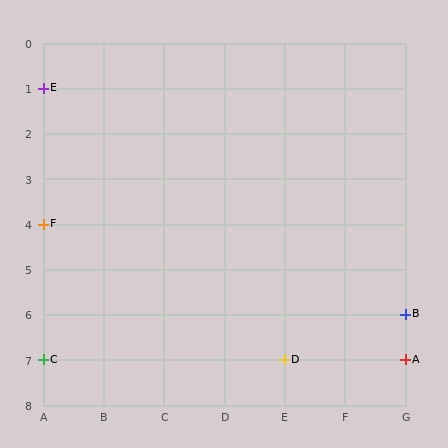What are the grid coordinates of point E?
Point E is at grid coordinates (A, 1).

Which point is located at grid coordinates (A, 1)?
Point E is at (A, 1).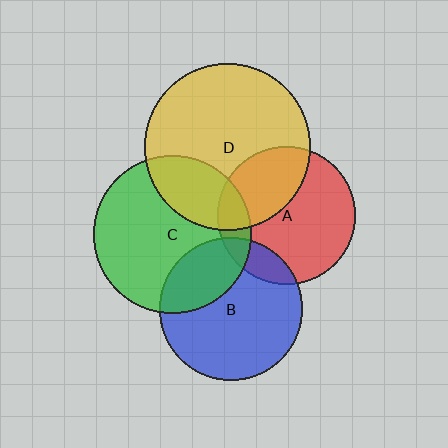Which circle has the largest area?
Circle D (yellow).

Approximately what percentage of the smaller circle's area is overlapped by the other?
Approximately 35%.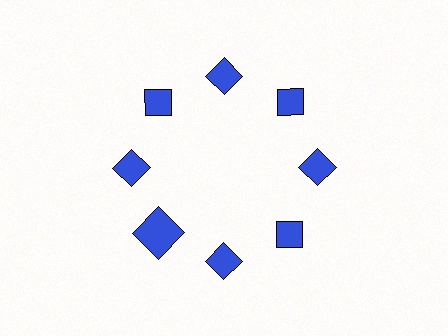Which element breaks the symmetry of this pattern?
The blue square at roughly the 8 o'clock position breaks the symmetry. All other shapes are blue diamonds.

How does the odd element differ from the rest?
It has a different shape: square instead of diamond.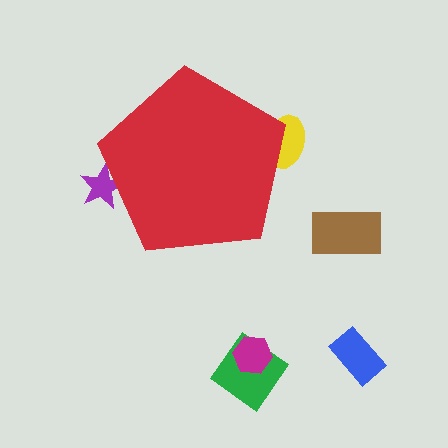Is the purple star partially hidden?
Yes, the purple star is partially hidden behind the red pentagon.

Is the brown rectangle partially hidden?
No, the brown rectangle is fully visible.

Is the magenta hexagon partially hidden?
No, the magenta hexagon is fully visible.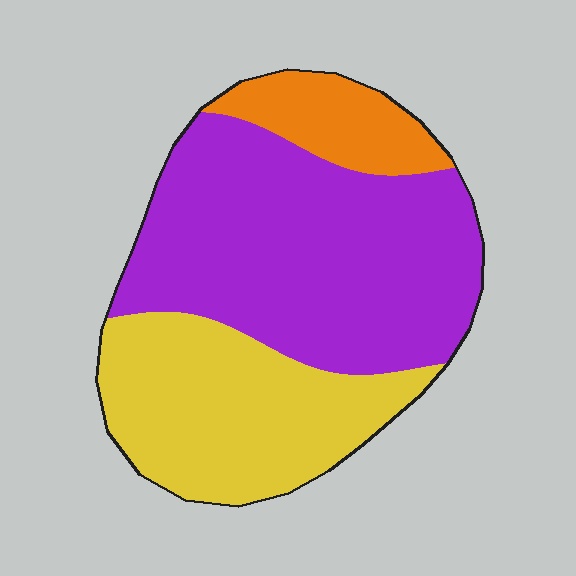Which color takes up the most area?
Purple, at roughly 55%.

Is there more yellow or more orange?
Yellow.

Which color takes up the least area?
Orange, at roughly 10%.